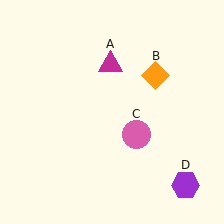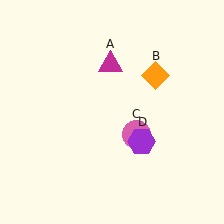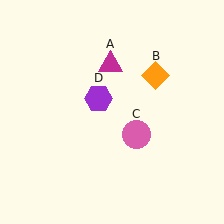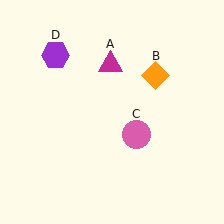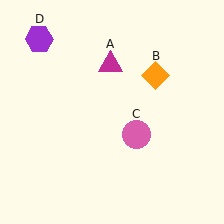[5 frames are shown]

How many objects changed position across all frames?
1 object changed position: purple hexagon (object D).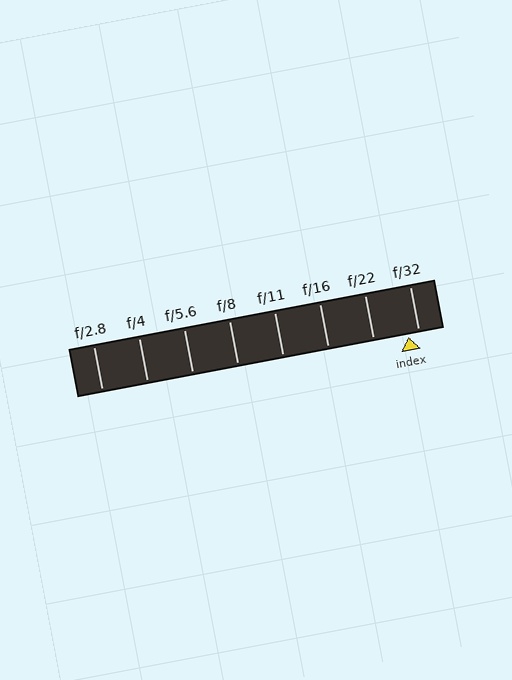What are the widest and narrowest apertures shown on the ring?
The widest aperture shown is f/2.8 and the narrowest is f/32.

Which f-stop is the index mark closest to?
The index mark is closest to f/32.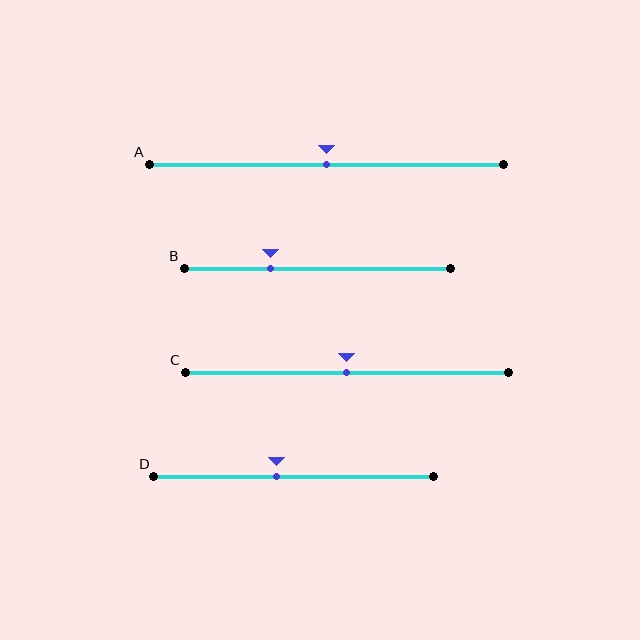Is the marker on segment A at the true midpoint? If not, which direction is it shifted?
Yes, the marker on segment A is at the true midpoint.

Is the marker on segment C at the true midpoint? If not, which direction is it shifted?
Yes, the marker on segment C is at the true midpoint.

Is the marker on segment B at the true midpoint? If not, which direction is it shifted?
No, the marker on segment B is shifted to the left by about 17% of the segment length.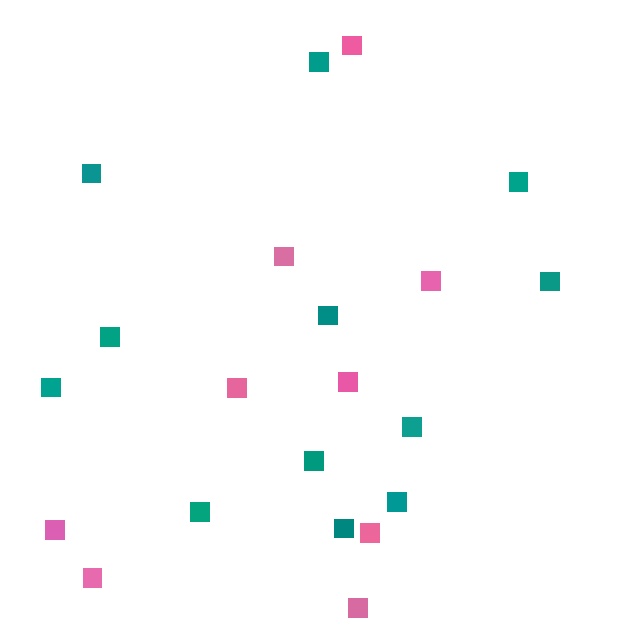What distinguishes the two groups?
There are 2 groups: one group of pink squares (9) and one group of teal squares (12).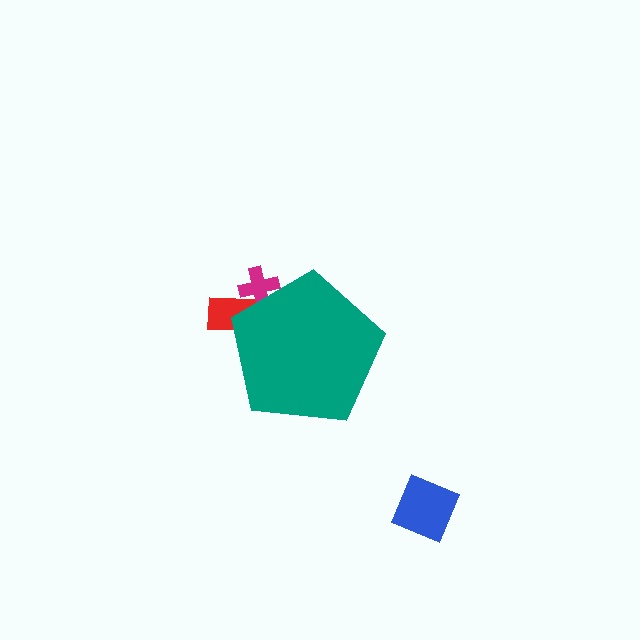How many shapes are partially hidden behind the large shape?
2 shapes are partially hidden.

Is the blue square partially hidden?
No, the blue square is fully visible.